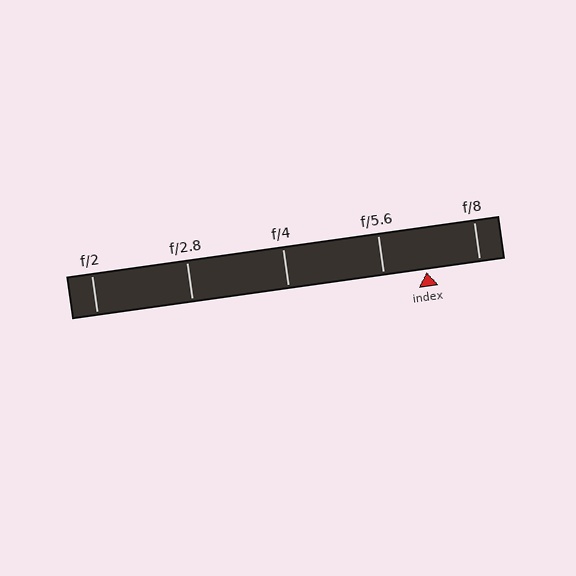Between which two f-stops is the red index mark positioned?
The index mark is between f/5.6 and f/8.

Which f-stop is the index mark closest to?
The index mark is closest to f/5.6.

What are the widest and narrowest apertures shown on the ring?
The widest aperture shown is f/2 and the narrowest is f/8.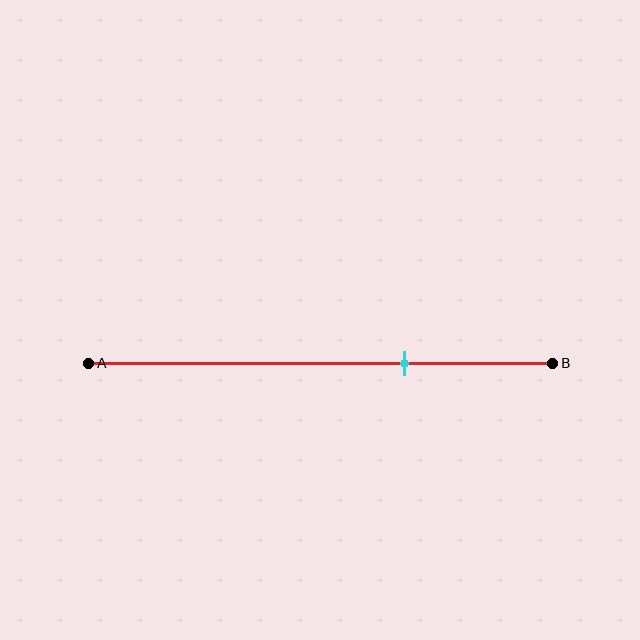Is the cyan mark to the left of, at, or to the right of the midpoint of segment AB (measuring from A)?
The cyan mark is to the right of the midpoint of segment AB.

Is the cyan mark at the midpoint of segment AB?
No, the mark is at about 70% from A, not at the 50% midpoint.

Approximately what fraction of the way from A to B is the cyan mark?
The cyan mark is approximately 70% of the way from A to B.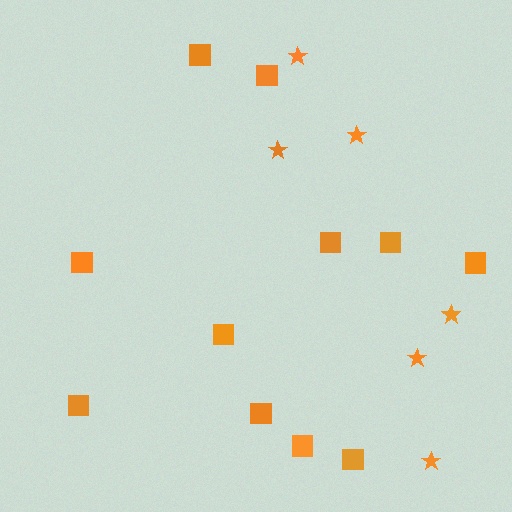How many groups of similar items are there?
There are 2 groups: one group of stars (6) and one group of squares (11).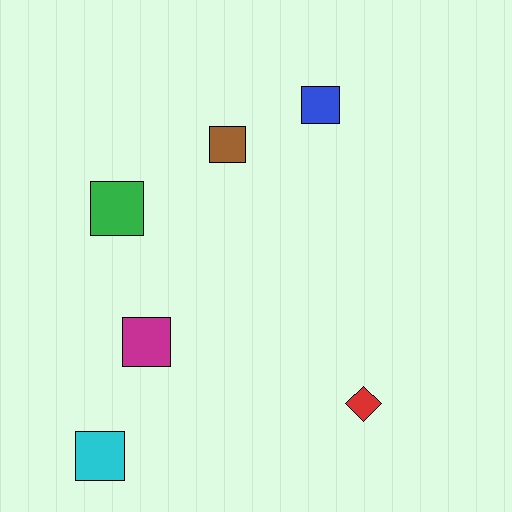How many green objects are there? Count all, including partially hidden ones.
There is 1 green object.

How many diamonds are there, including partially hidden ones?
There is 1 diamond.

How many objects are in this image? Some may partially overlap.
There are 6 objects.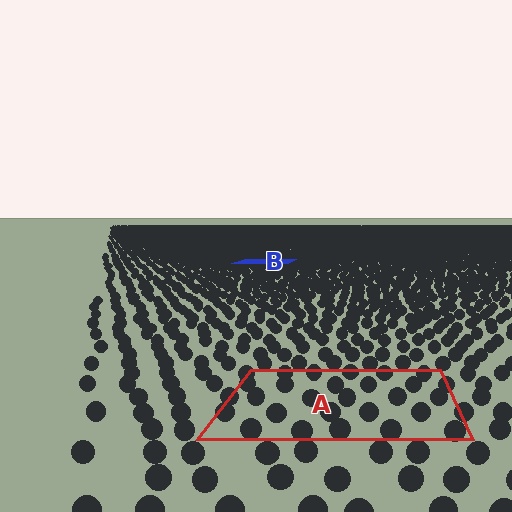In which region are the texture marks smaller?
The texture marks are smaller in region B, because it is farther away.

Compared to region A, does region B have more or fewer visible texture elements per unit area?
Region B has more texture elements per unit area — they are packed more densely because it is farther away.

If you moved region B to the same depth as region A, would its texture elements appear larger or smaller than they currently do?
They would appear larger. At a closer depth, the same texture elements are projected at a bigger on-screen size.